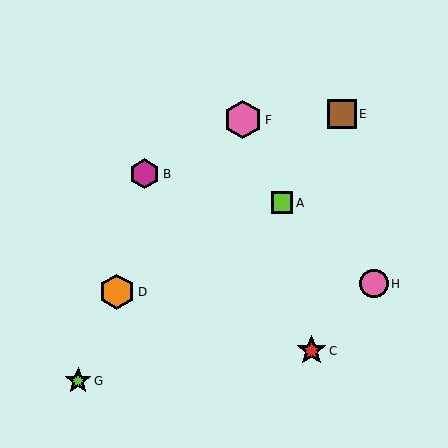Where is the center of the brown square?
The center of the brown square is at (342, 114).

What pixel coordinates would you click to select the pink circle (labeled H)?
Click at (374, 284) to select the pink circle H.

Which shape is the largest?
The pink hexagon (labeled F) is the largest.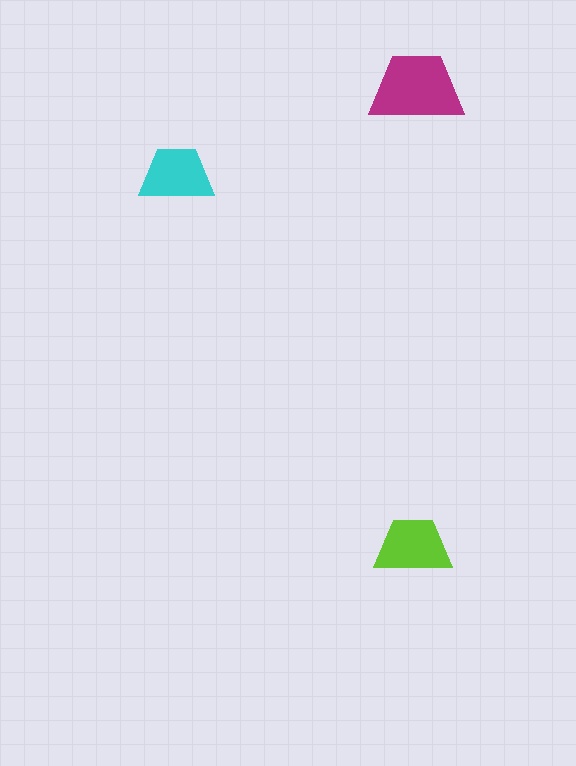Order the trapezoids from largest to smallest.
the magenta one, the lime one, the cyan one.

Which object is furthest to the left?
The cyan trapezoid is leftmost.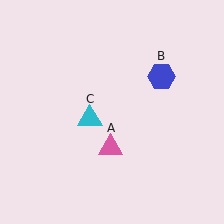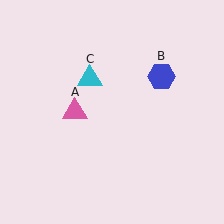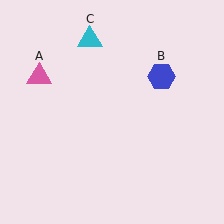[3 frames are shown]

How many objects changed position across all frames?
2 objects changed position: pink triangle (object A), cyan triangle (object C).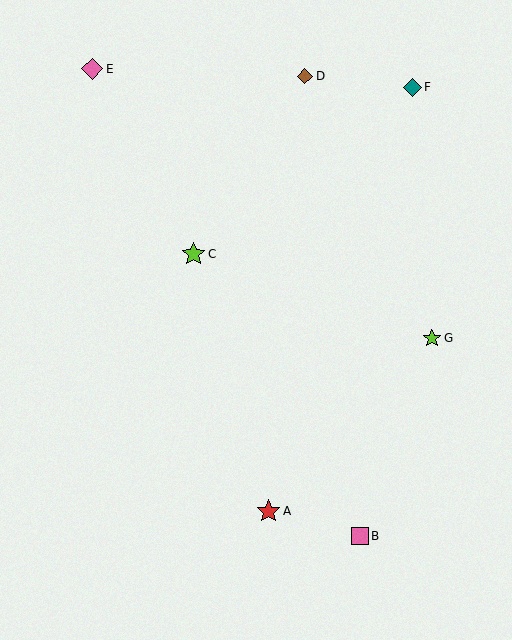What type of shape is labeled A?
Shape A is a red star.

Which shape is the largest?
The red star (labeled A) is the largest.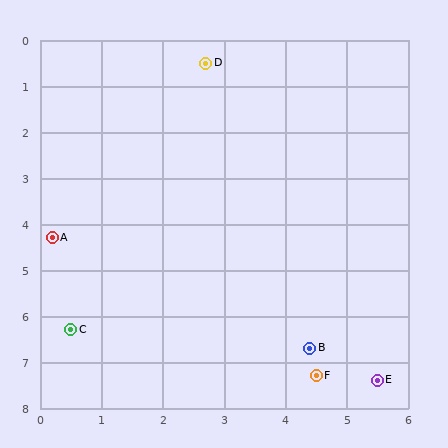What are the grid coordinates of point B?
Point B is at approximately (4.4, 6.7).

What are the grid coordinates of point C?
Point C is at approximately (0.5, 6.3).